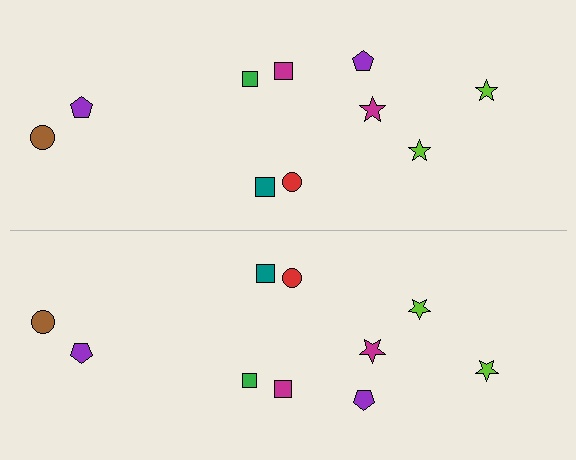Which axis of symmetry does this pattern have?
The pattern has a horizontal axis of symmetry running through the center of the image.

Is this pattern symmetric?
Yes, this pattern has bilateral (reflection) symmetry.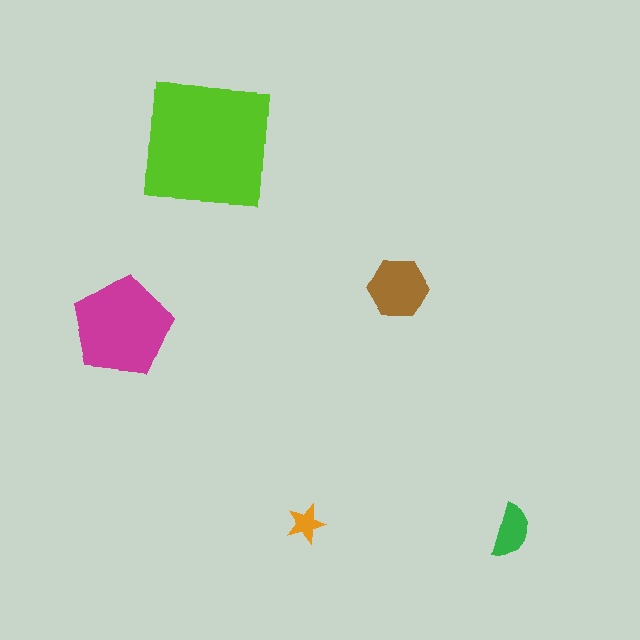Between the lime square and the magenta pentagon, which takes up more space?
The lime square.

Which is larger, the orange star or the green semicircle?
The green semicircle.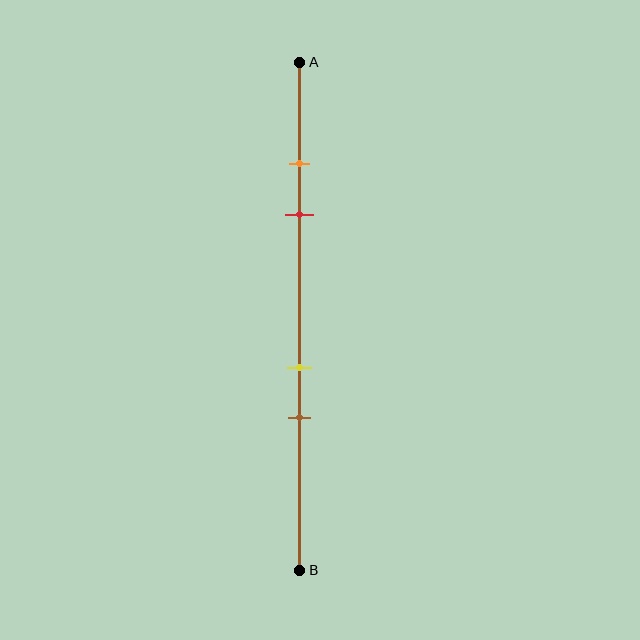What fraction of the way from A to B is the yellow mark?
The yellow mark is approximately 60% (0.6) of the way from A to B.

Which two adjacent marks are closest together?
The orange and red marks are the closest adjacent pair.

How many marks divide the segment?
There are 4 marks dividing the segment.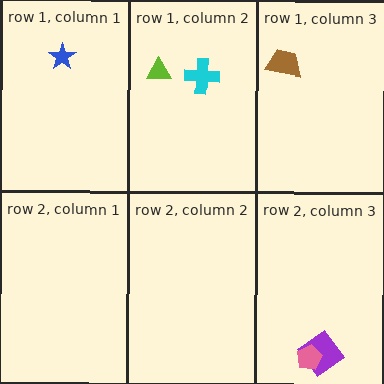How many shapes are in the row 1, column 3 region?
1.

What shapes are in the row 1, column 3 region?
The brown trapezoid.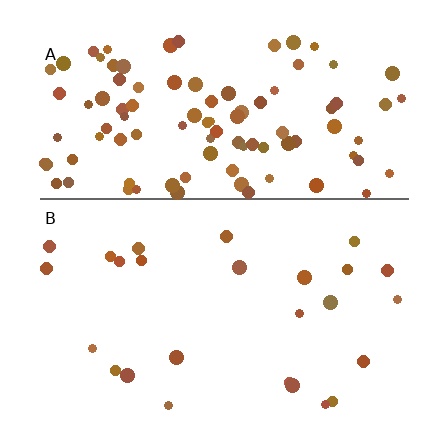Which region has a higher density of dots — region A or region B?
A (the top).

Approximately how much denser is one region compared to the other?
Approximately 4.0× — region A over region B.